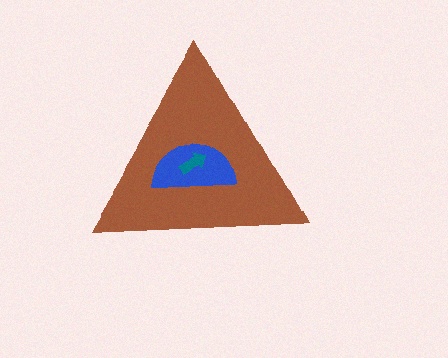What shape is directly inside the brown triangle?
The blue semicircle.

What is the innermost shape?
The teal arrow.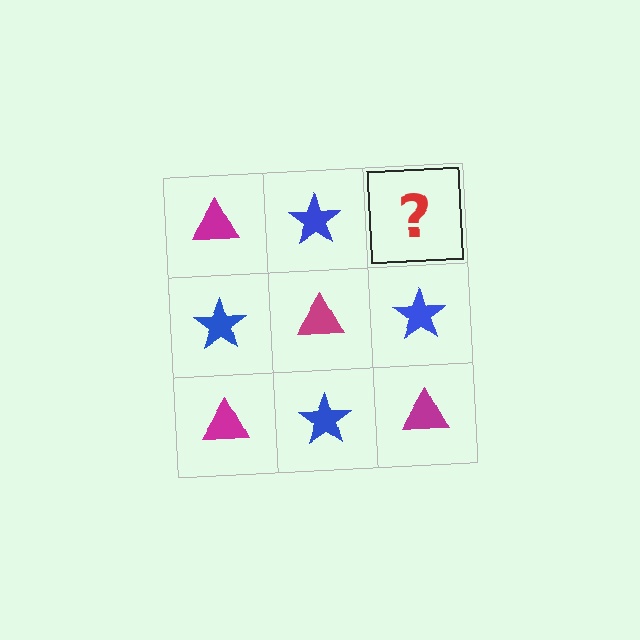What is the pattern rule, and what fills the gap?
The rule is that it alternates magenta triangle and blue star in a checkerboard pattern. The gap should be filled with a magenta triangle.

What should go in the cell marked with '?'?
The missing cell should contain a magenta triangle.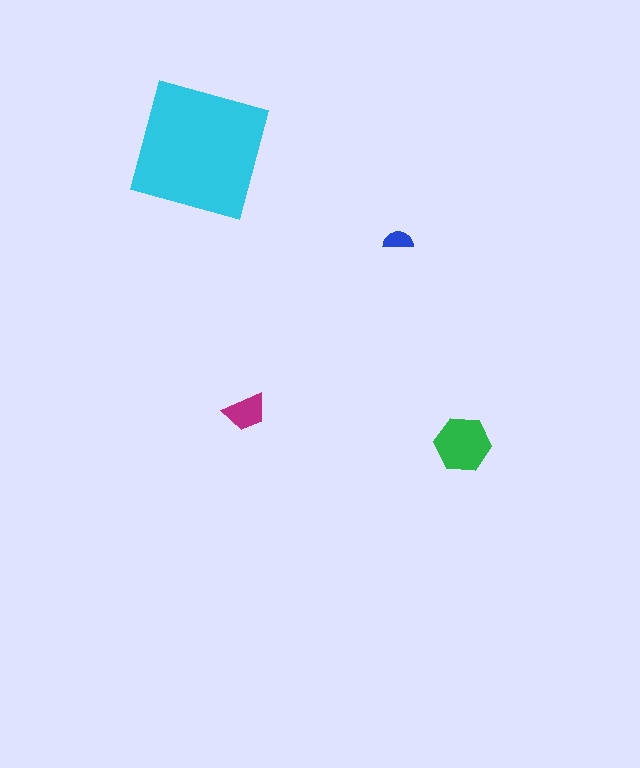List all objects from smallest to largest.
The blue semicircle, the magenta trapezoid, the green hexagon, the cyan square.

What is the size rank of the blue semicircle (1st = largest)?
4th.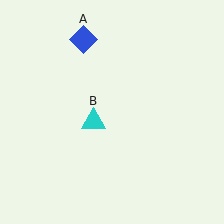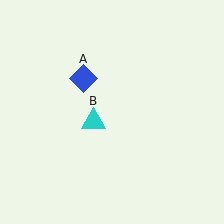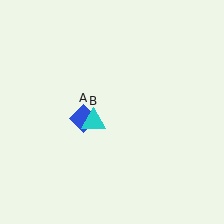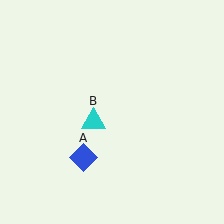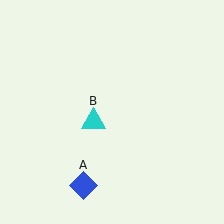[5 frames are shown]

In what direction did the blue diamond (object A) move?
The blue diamond (object A) moved down.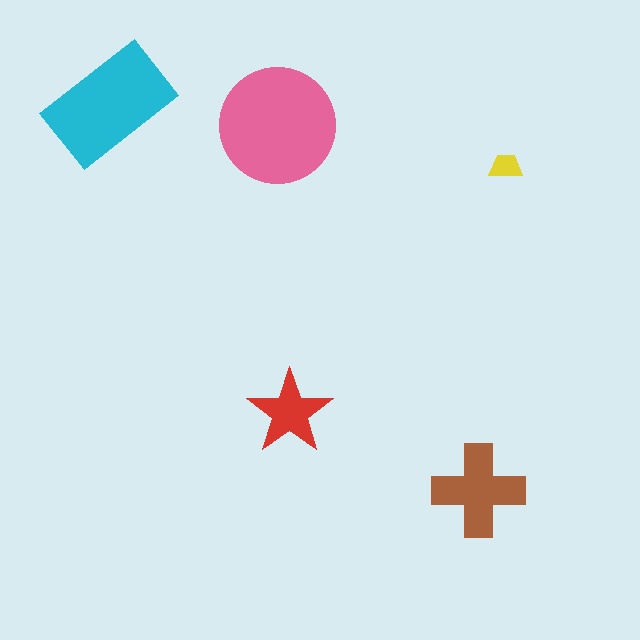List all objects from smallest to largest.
The yellow trapezoid, the red star, the brown cross, the cyan rectangle, the pink circle.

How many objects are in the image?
There are 5 objects in the image.